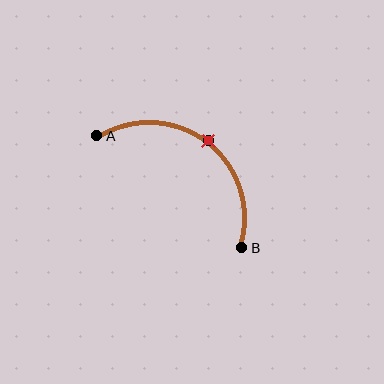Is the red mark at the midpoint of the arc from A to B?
Yes. The red mark lies on the arc at equal arc-length from both A and B — it is the arc midpoint.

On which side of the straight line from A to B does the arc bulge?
The arc bulges above and to the right of the straight line connecting A and B.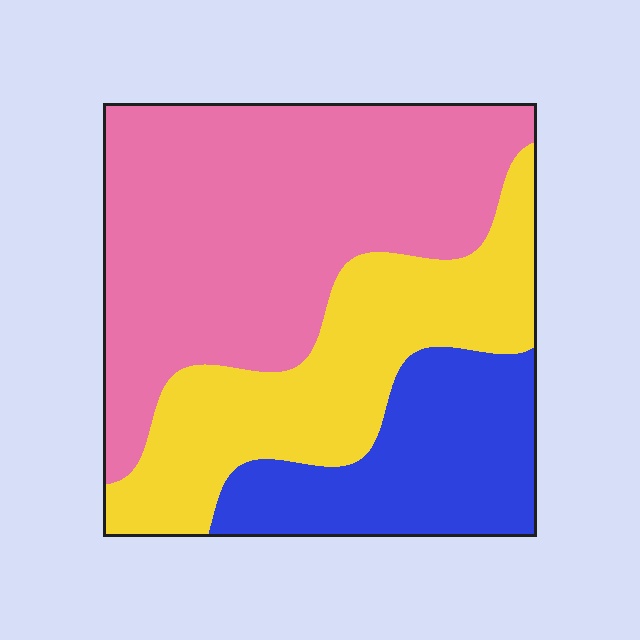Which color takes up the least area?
Blue, at roughly 20%.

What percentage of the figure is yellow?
Yellow covers about 30% of the figure.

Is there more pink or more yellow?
Pink.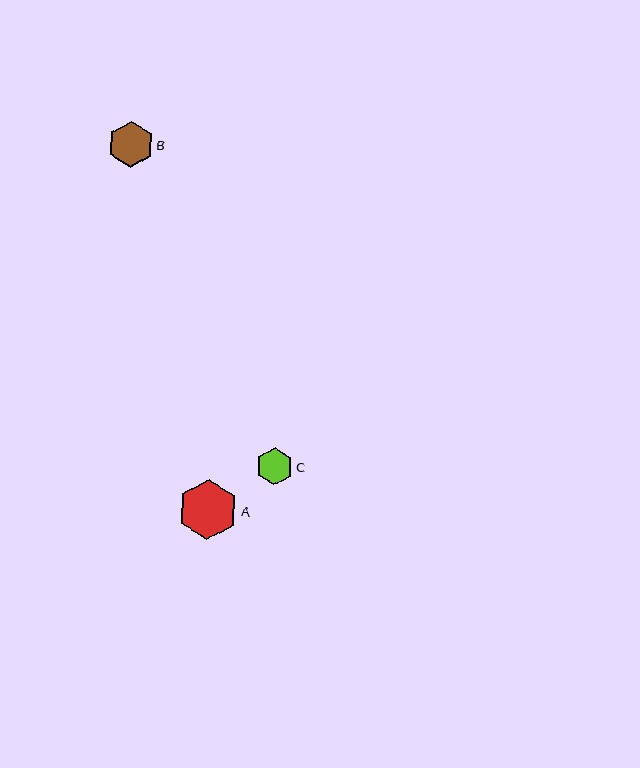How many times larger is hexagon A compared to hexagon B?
Hexagon A is approximately 1.3 times the size of hexagon B.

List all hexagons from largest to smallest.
From largest to smallest: A, B, C.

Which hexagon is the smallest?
Hexagon C is the smallest with a size of approximately 37 pixels.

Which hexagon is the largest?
Hexagon A is the largest with a size of approximately 60 pixels.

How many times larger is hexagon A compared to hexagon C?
Hexagon A is approximately 1.6 times the size of hexagon C.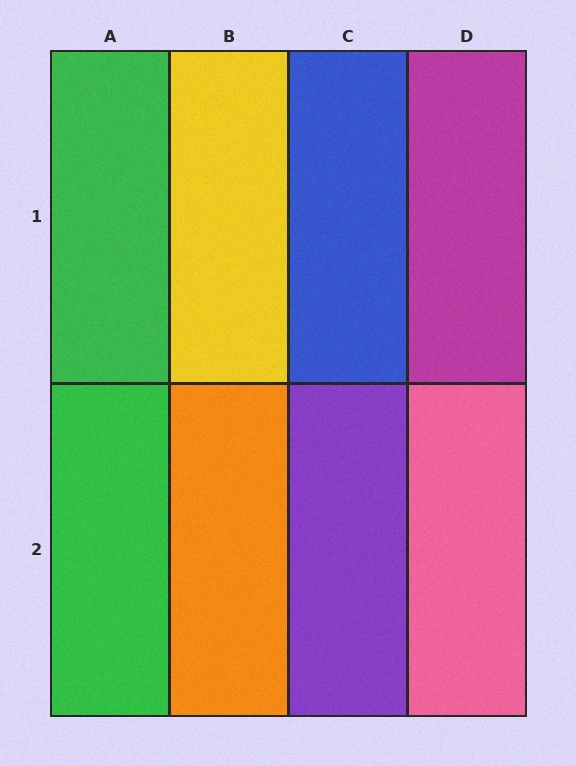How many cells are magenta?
1 cell is magenta.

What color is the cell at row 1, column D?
Magenta.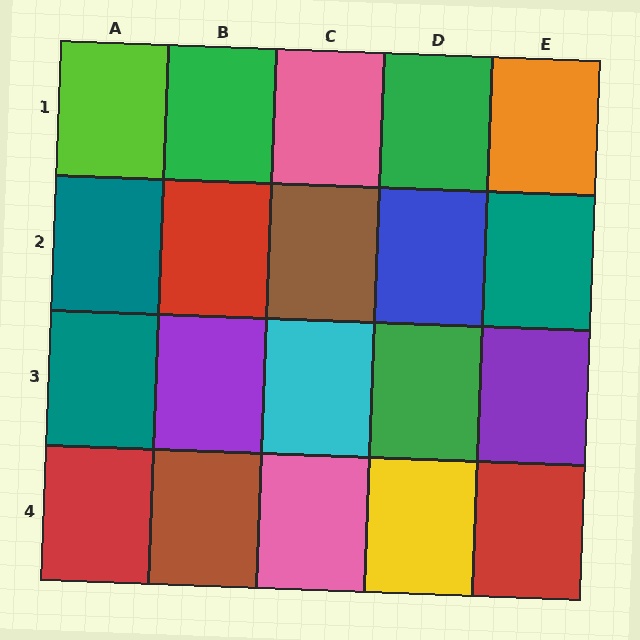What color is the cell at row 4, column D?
Yellow.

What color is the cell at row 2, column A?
Teal.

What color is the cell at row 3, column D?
Green.